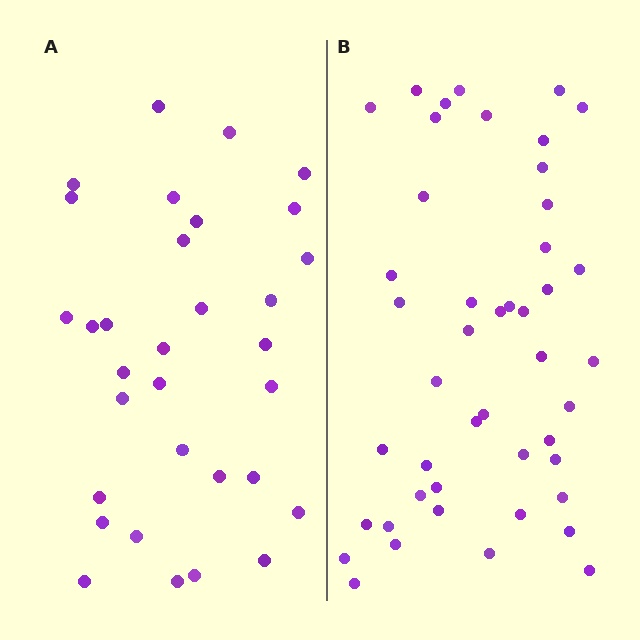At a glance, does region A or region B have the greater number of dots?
Region B (the right region) has more dots.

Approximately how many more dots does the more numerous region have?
Region B has approximately 15 more dots than region A.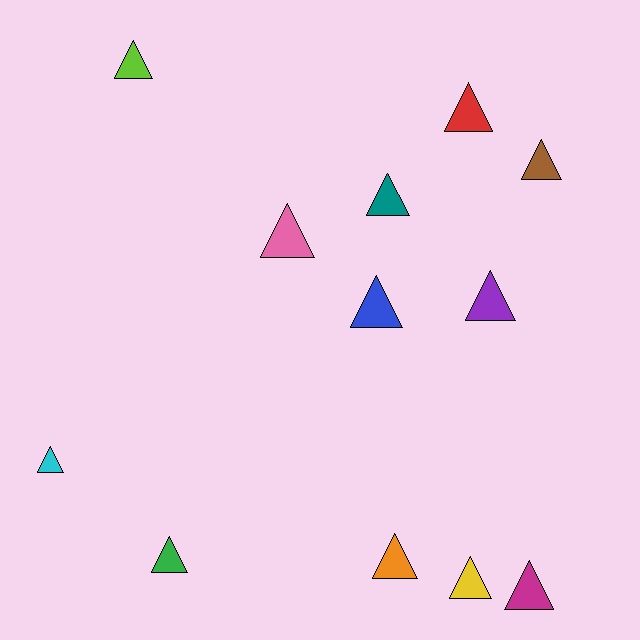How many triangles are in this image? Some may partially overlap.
There are 12 triangles.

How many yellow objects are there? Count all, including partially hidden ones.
There is 1 yellow object.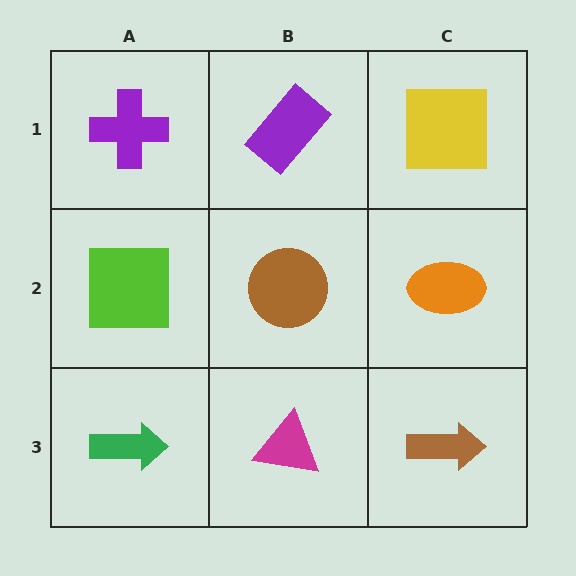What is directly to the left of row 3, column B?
A green arrow.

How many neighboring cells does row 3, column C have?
2.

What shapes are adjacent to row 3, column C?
An orange ellipse (row 2, column C), a magenta triangle (row 3, column B).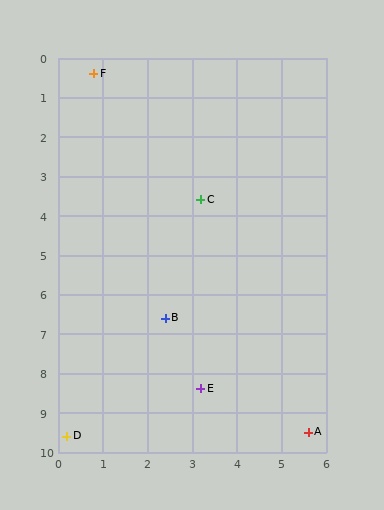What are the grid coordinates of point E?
Point E is at approximately (3.2, 8.4).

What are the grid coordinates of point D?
Point D is at approximately (0.2, 9.6).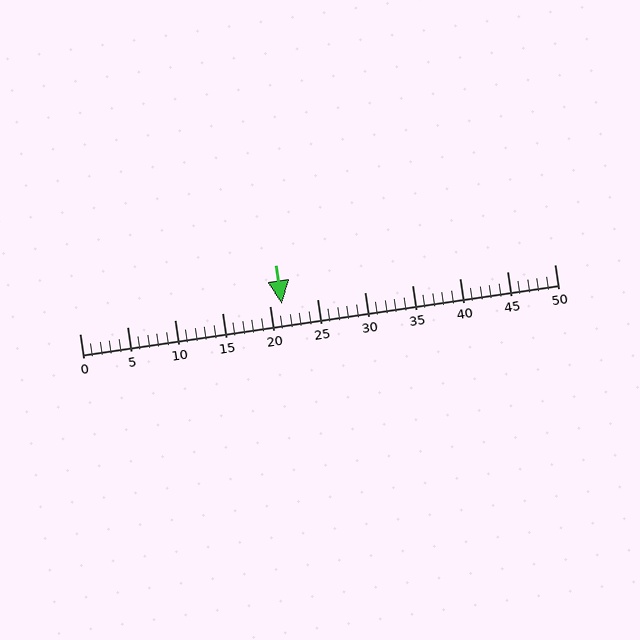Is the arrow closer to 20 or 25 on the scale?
The arrow is closer to 20.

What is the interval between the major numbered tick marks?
The major tick marks are spaced 5 units apart.